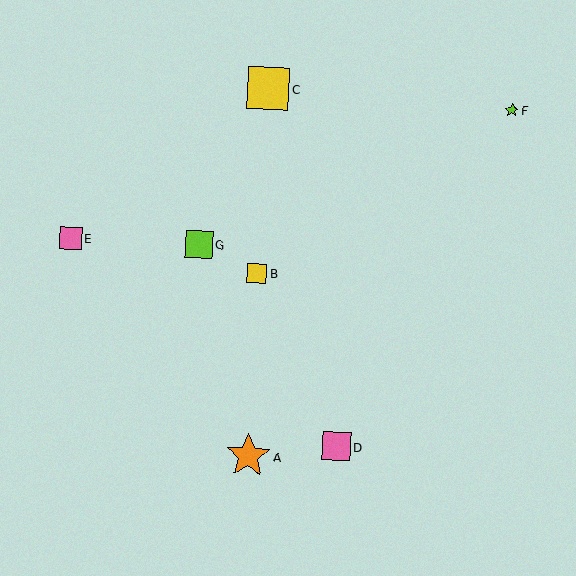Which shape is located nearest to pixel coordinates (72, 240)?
The pink square (labeled E) at (71, 238) is nearest to that location.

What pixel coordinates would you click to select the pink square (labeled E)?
Click at (71, 238) to select the pink square E.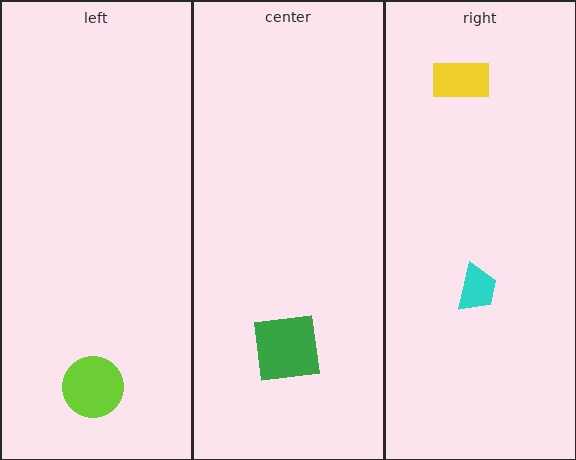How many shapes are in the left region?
1.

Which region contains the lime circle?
The left region.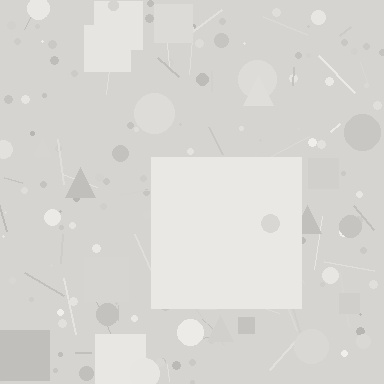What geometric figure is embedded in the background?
A square is embedded in the background.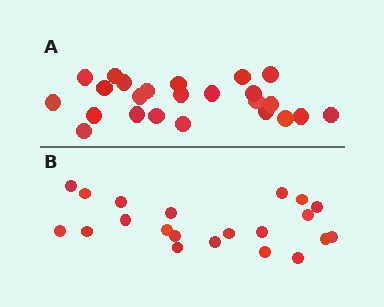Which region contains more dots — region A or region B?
Region A (the top region) has more dots.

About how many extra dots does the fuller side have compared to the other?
Region A has just a few more — roughly 2 or 3 more dots than region B.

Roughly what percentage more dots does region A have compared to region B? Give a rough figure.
About 15% more.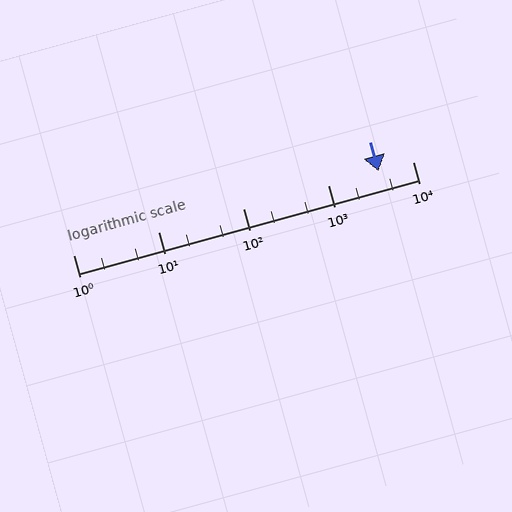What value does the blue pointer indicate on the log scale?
The pointer indicates approximately 4000.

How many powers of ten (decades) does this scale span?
The scale spans 4 decades, from 1 to 10000.